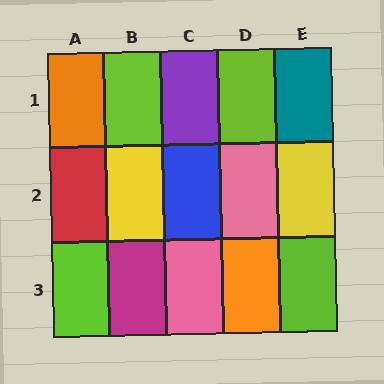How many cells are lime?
4 cells are lime.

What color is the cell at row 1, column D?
Lime.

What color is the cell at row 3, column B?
Magenta.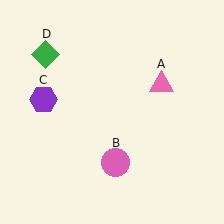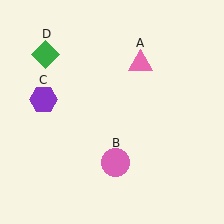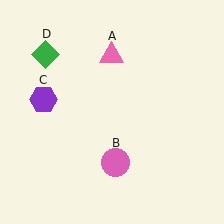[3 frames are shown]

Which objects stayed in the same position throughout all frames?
Pink circle (object B) and purple hexagon (object C) and green diamond (object D) remained stationary.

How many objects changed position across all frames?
1 object changed position: pink triangle (object A).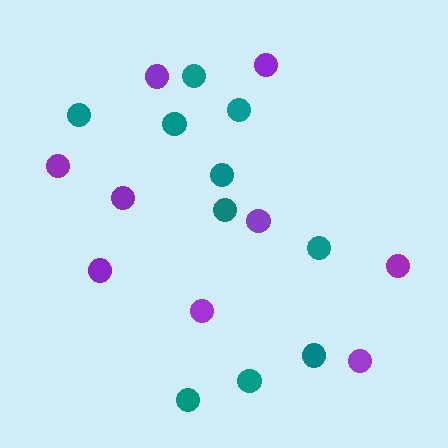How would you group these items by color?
There are 2 groups: one group of purple circles (9) and one group of teal circles (10).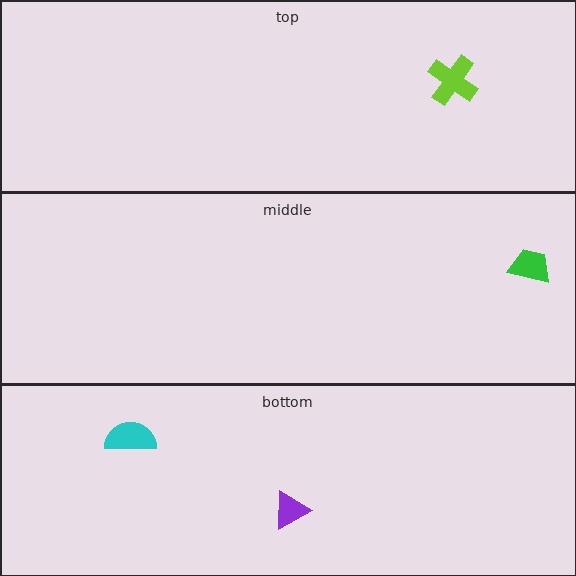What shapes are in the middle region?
The green trapezoid.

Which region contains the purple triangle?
The bottom region.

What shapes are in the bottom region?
The cyan semicircle, the purple triangle.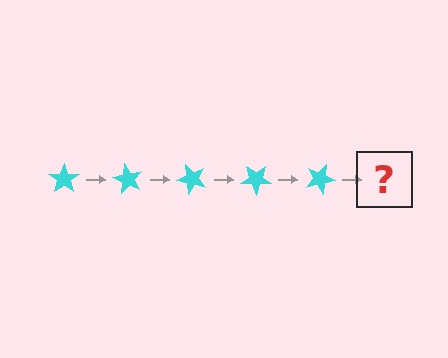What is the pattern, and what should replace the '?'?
The pattern is that the star rotates 60 degrees each step. The '?' should be a cyan star rotated 300 degrees.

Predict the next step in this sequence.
The next step is a cyan star rotated 300 degrees.